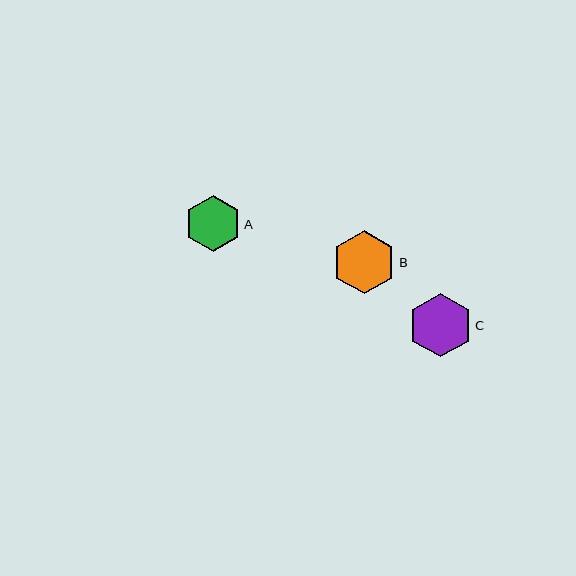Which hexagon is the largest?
Hexagon C is the largest with a size of approximately 64 pixels.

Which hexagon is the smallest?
Hexagon A is the smallest with a size of approximately 56 pixels.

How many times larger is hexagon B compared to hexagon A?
Hexagon B is approximately 1.1 times the size of hexagon A.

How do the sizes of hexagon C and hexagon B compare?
Hexagon C and hexagon B are approximately the same size.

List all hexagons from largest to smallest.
From largest to smallest: C, B, A.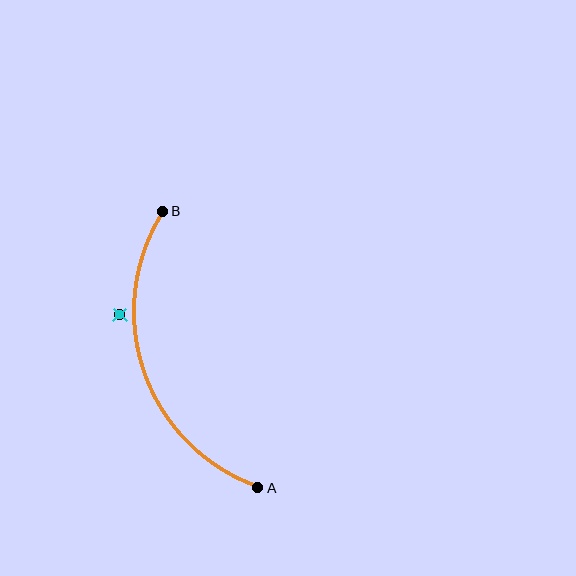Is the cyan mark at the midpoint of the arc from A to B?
No — the cyan mark does not lie on the arc at all. It sits slightly outside the curve.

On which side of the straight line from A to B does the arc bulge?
The arc bulges to the left of the straight line connecting A and B.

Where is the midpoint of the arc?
The arc midpoint is the point on the curve farthest from the straight line joining A and B. It sits to the left of that line.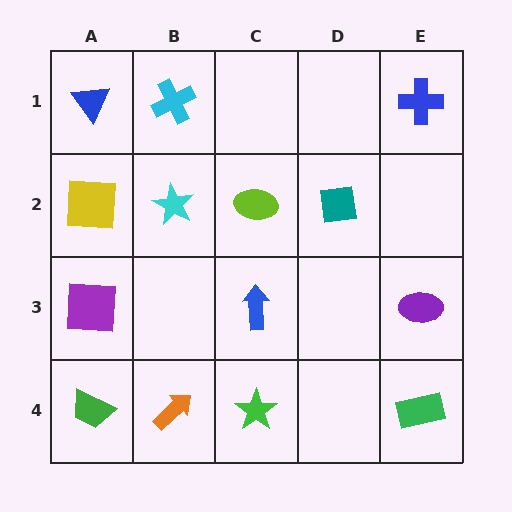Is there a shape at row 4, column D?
No, that cell is empty.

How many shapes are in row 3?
3 shapes.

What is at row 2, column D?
A teal square.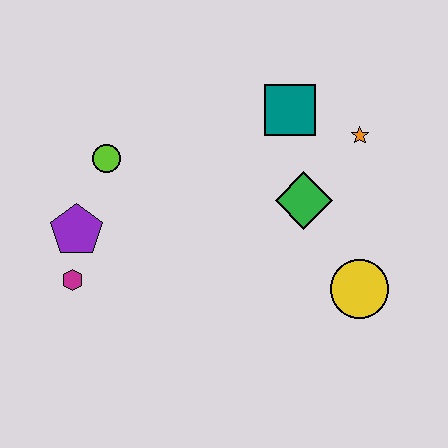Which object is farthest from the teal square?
The magenta hexagon is farthest from the teal square.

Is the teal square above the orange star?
Yes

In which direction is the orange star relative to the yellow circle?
The orange star is above the yellow circle.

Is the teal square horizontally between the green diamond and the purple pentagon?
Yes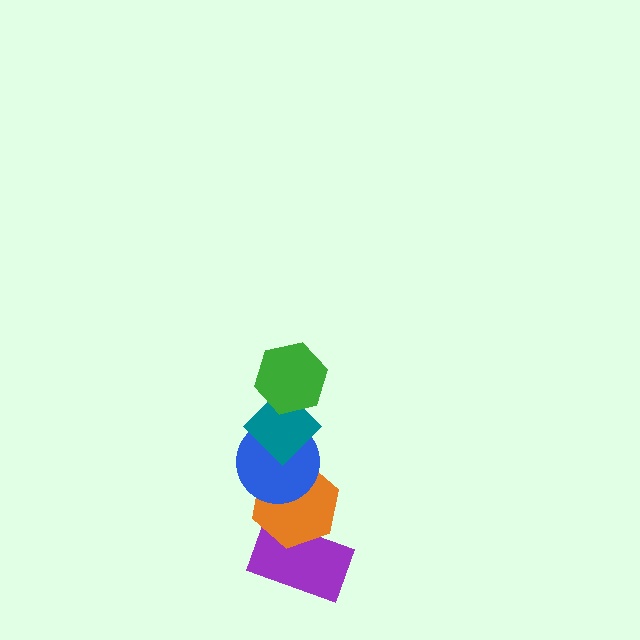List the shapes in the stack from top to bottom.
From top to bottom: the green hexagon, the teal diamond, the blue circle, the orange hexagon, the purple rectangle.